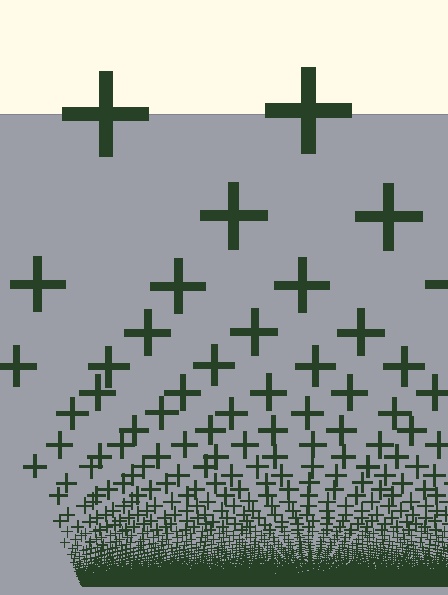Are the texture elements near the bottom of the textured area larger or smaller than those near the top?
Smaller. The gradient is inverted — elements near the bottom are smaller and denser.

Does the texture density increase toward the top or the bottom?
Density increases toward the bottom.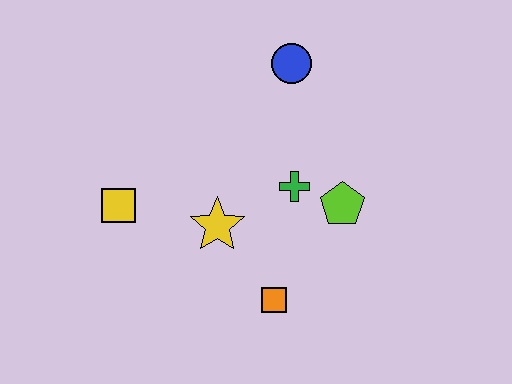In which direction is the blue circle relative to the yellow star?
The blue circle is above the yellow star.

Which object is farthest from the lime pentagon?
The yellow square is farthest from the lime pentagon.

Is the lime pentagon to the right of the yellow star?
Yes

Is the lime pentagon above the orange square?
Yes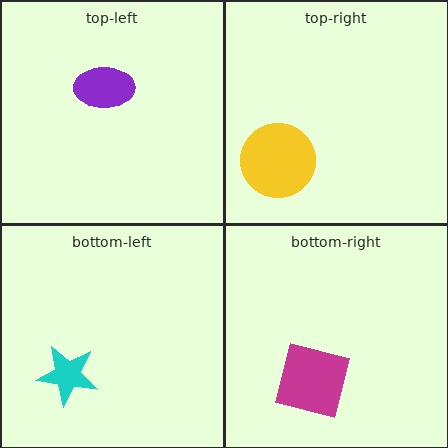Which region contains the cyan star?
The bottom-left region.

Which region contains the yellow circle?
The top-right region.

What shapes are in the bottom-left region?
The cyan star.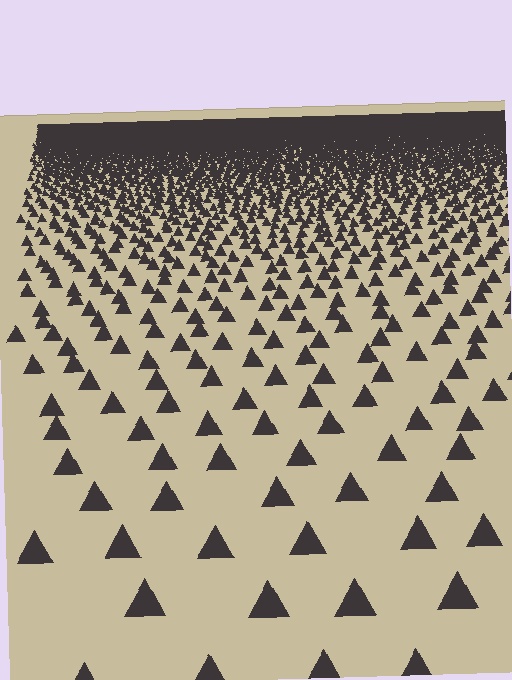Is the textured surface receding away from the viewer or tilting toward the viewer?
The surface is receding away from the viewer. Texture elements get smaller and denser toward the top.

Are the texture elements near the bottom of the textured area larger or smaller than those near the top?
Larger. Near the bottom, elements are closer to the viewer and appear at a bigger on-screen size.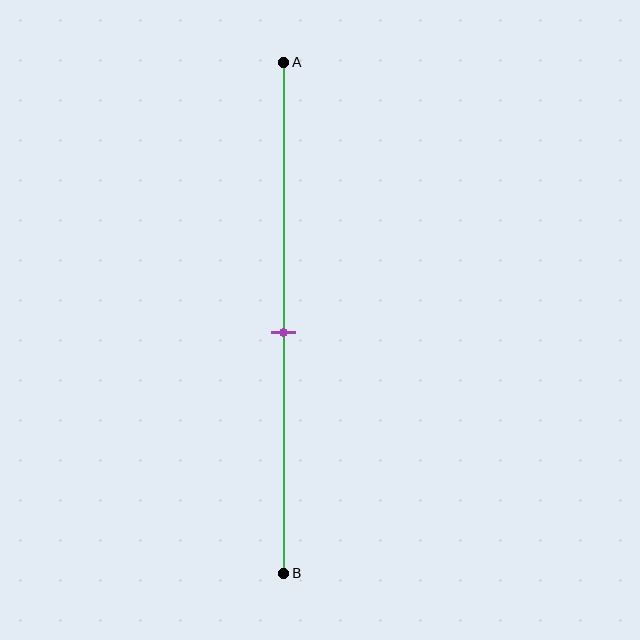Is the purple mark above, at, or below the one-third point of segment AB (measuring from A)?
The purple mark is below the one-third point of segment AB.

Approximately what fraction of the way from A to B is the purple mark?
The purple mark is approximately 55% of the way from A to B.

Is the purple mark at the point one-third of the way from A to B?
No, the mark is at about 55% from A, not at the 33% one-third point.